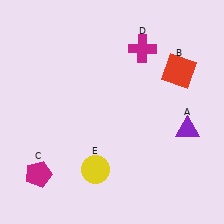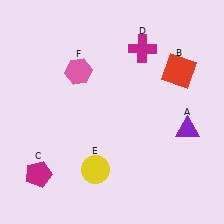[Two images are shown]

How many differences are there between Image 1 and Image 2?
There is 1 difference between the two images.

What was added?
A pink hexagon (F) was added in Image 2.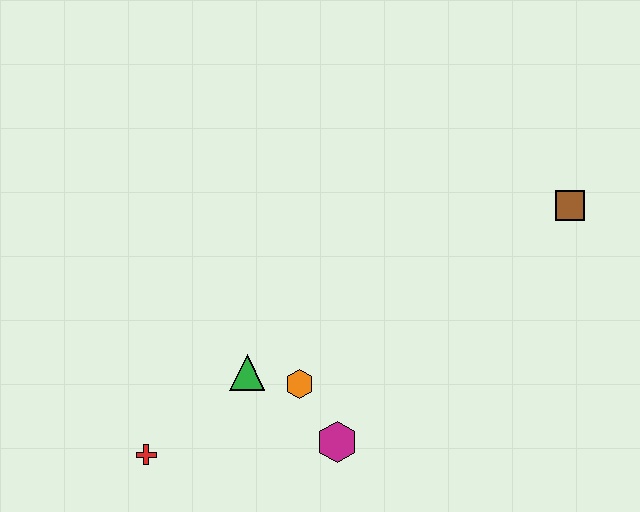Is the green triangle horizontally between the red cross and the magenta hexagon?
Yes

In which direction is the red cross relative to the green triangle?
The red cross is to the left of the green triangle.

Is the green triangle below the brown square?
Yes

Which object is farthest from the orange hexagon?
The brown square is farthest from the orange hexagon.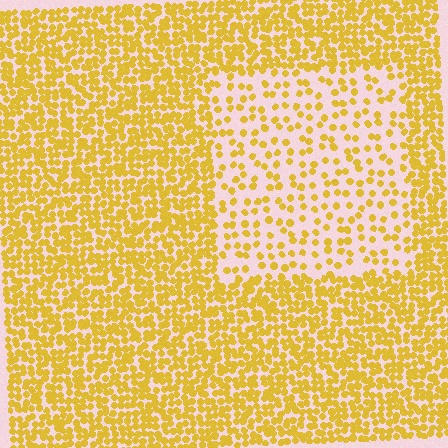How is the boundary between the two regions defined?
The boundary is defined by a change in element density (approximately 2.5x ratio). All elements are the same color, size, and shape.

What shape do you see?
I see a rectangle.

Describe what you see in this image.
The image contains small yellow elements arranged at two different densities. A rectangle-shaped region is visible where the elements are less densely packed than the surrounding area.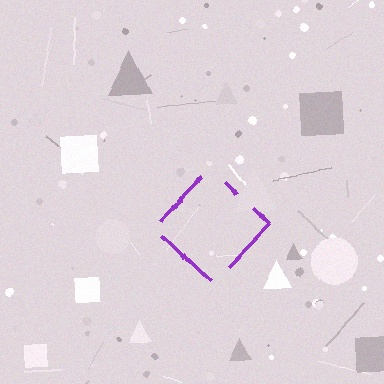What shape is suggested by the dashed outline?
The dashed outline suggests a diamond.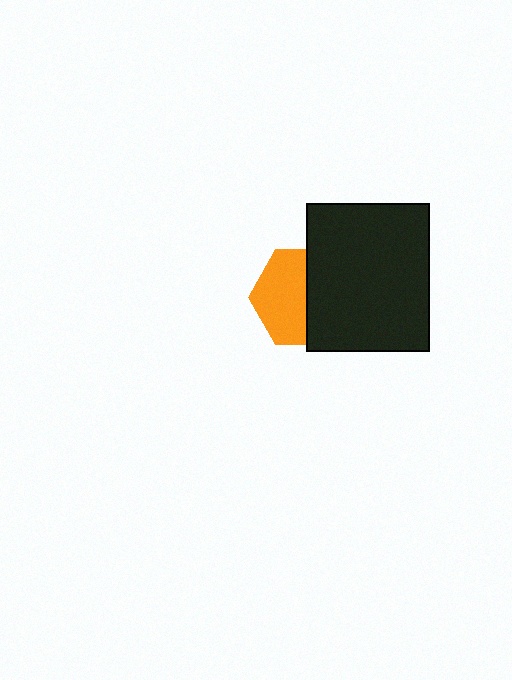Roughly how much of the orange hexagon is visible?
About half of it is visible (roughly 53%).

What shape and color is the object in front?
The object in front is a black rectangle.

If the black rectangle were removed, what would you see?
You would see the complete orange hexagon.